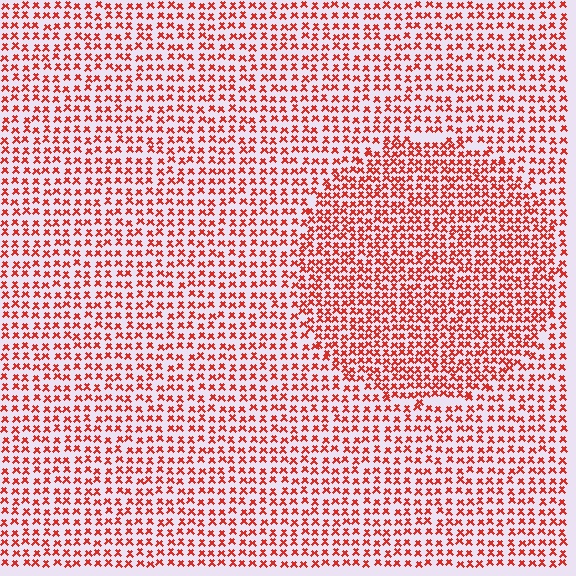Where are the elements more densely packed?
The elements are more densely packed inside the circle boundary.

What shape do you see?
I see a circle.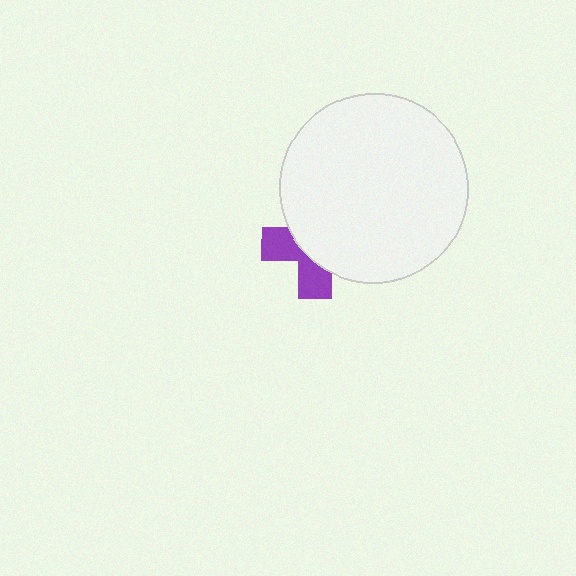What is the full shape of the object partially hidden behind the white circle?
The partially hidden object is a purple cross.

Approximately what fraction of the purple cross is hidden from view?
Roughly 62% of the purple cross is hidden behind the white circle.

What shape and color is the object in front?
The object in front is a white circle.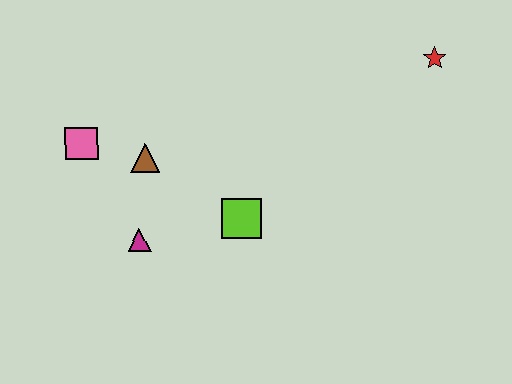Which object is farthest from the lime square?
The red star is farthest from the lime square.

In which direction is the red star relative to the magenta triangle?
The red star is to the right of the magenta triangle.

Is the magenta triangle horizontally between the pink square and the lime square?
Yes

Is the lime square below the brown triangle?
Yes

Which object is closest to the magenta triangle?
The brown triangle is closest to the magenta triangle.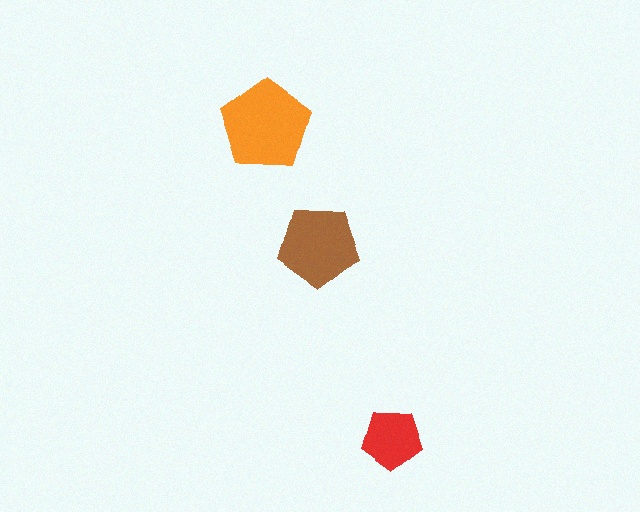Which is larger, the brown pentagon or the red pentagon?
The brown one.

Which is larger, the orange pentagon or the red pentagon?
The orange one.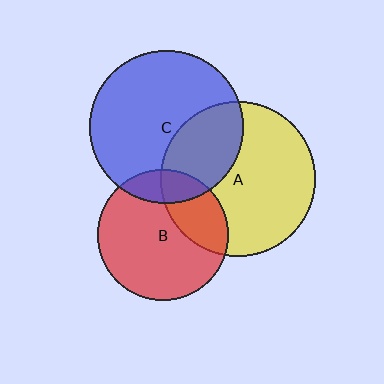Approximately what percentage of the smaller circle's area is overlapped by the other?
Approximately 30%.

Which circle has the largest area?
Circle A (yellow).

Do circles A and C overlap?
Yes.